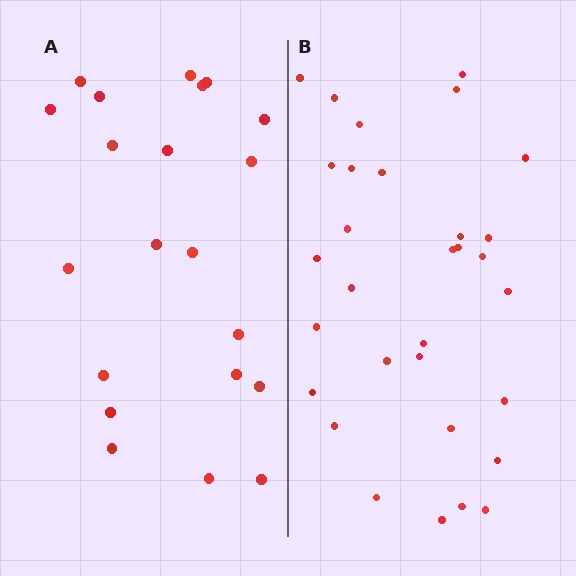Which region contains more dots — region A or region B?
Region B (the right region) has more dots.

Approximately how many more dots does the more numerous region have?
Region B has roughly 10 or so more dots than region A.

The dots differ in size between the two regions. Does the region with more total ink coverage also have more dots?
No. Region A has more total ink coverage because its dots are larger, but region B actually contains more individual dots. Total area can be misleading — the number of items is what matters here.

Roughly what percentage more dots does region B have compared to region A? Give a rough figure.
About 50% more.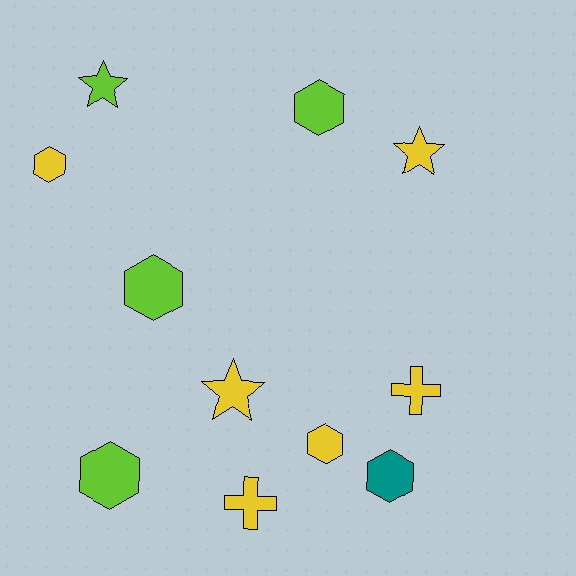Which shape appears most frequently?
Hexagon, with 6 objects.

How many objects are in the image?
There are 11 objects.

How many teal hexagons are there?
There is 1 teal hexagon.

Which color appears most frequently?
Yellow, with 6 objects.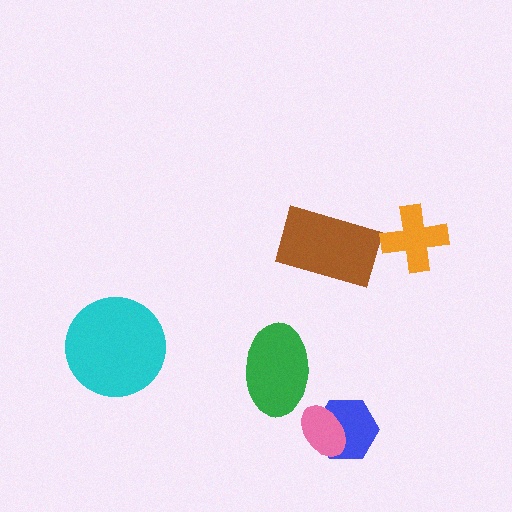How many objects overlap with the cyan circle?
0 objects overlap with the cyan circle.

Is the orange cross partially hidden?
No, no other shape covers it.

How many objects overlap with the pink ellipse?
1 object overlaps with the pink ellipse.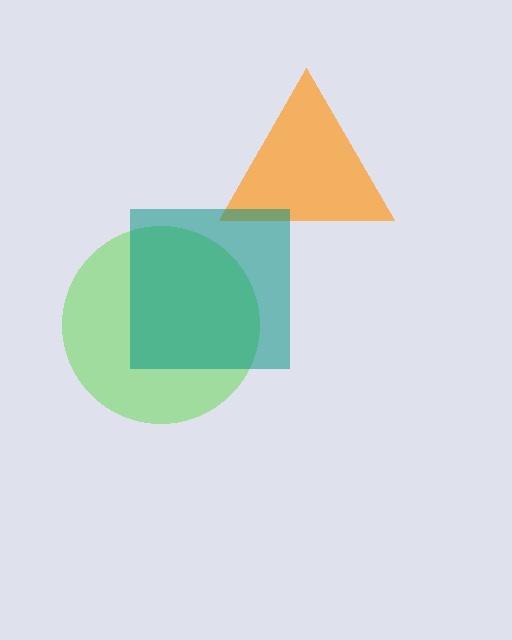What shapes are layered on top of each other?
The layered shapes are: a lime circle, an orange triangle, a teal square.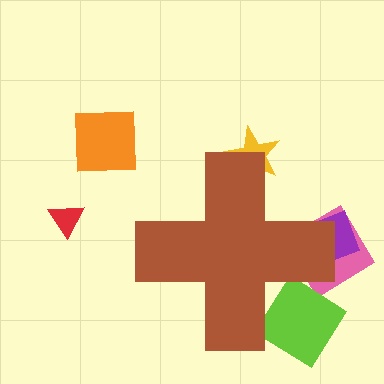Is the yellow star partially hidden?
Yes, the yellow star is partially hidden behind the brown cross.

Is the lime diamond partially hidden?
Yes, the lime diamond is partially hidden behind the brown cross.